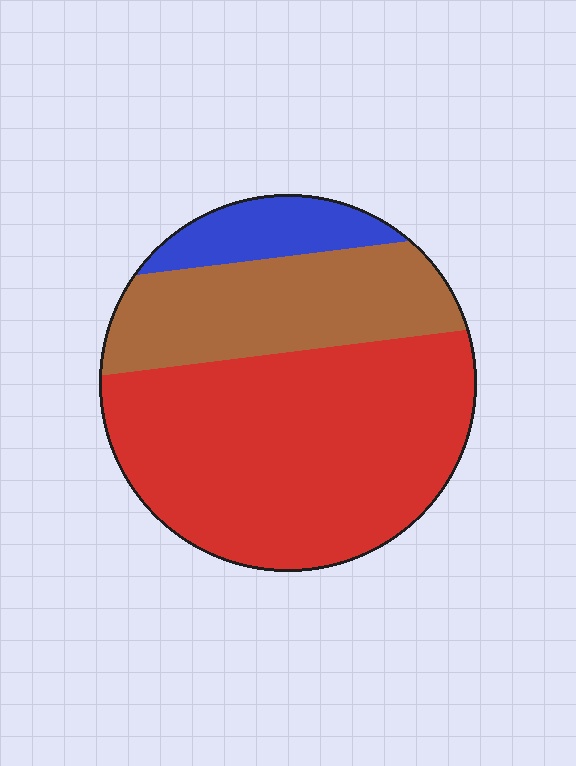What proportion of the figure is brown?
Brown takes up about one quarter (1/4) of the figure.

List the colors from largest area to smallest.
From largest to smallest: red, brown, blue.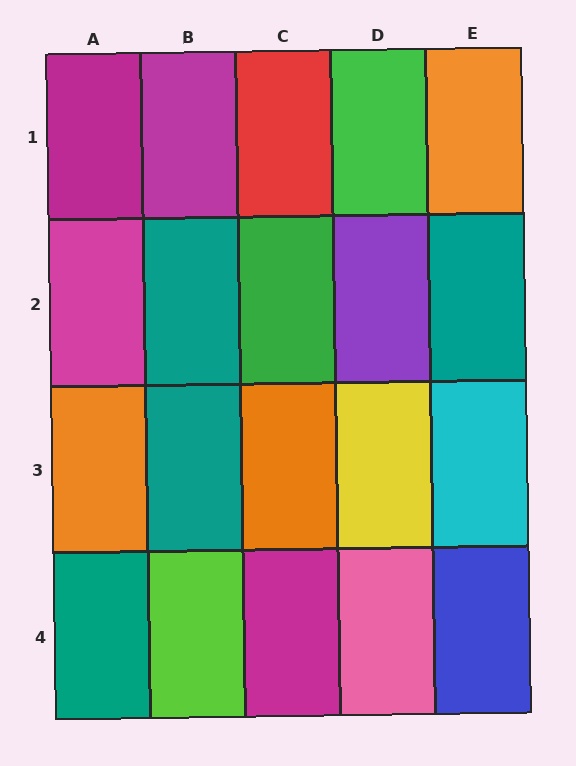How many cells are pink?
1 cell is pink.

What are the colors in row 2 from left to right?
Magenta, teal, green, purple, teal.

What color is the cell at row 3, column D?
Yellow.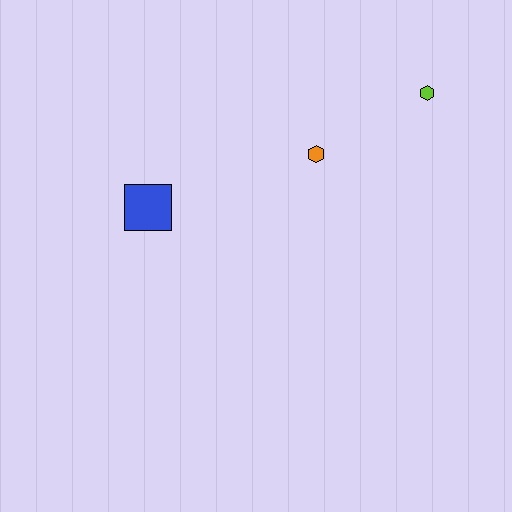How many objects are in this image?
There are 3 objects.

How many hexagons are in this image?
There are 2 hexagons.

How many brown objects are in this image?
There are no brown objects.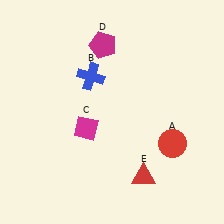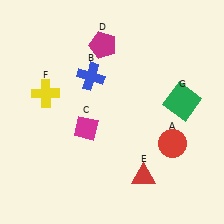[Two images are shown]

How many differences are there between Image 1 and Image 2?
There are 2 differences between the two images.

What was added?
A yellow cross (F), a green square (G) were added in Image 2.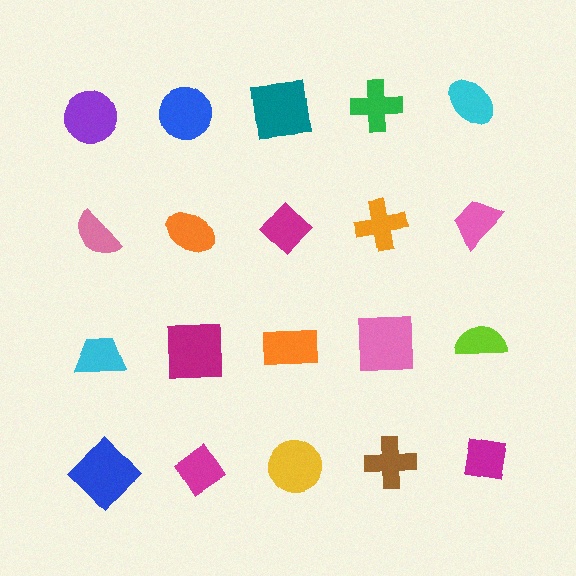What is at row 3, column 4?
A pink square.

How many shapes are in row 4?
5 shapes.